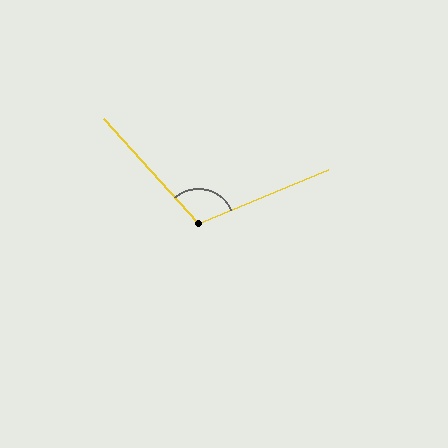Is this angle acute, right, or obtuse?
It is obtuse.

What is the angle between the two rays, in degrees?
Approximately 109 degrees.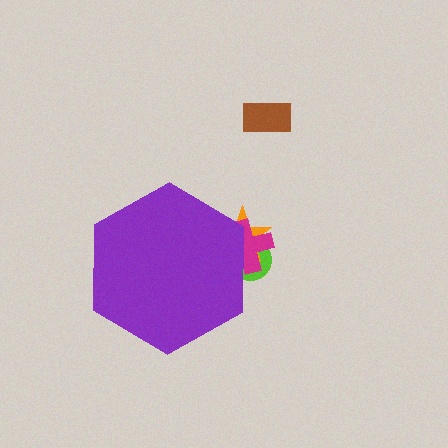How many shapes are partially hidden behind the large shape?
3 shapes are partially hidden.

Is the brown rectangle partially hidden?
No, the brown rectangle is fully visible.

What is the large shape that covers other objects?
A purple hexagon.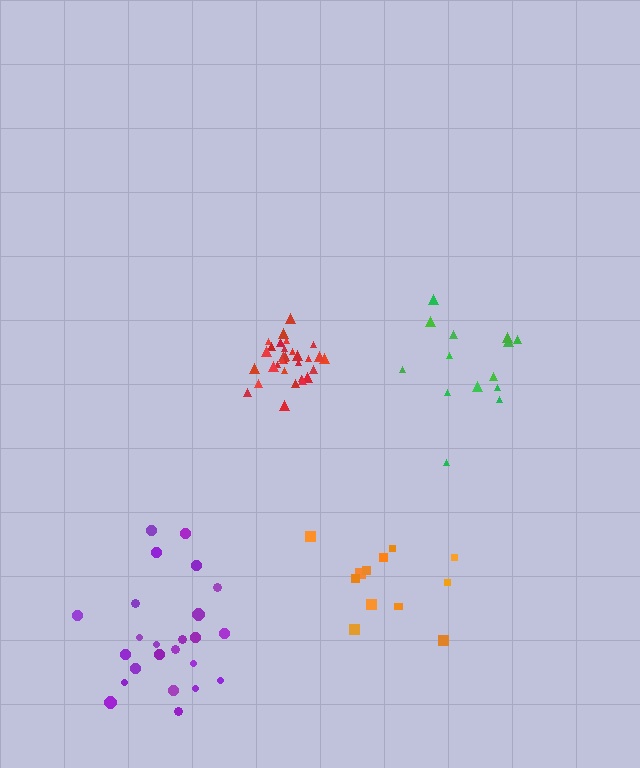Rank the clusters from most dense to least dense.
red, orange, purple, green.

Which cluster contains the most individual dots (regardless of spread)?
Red (32).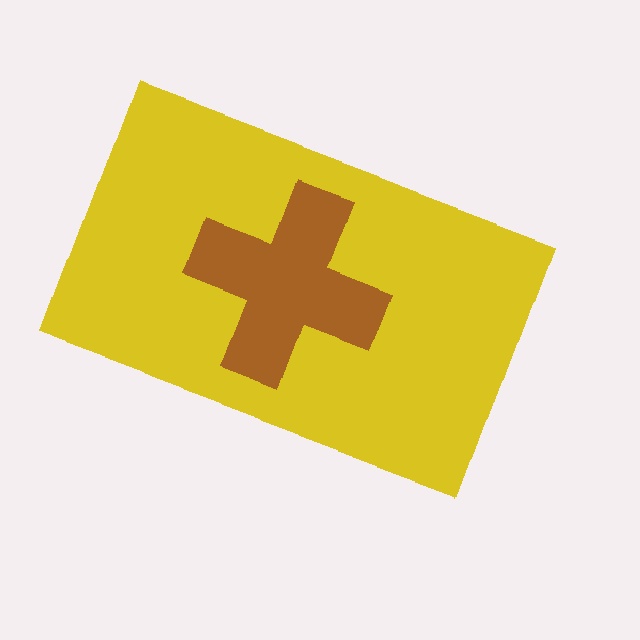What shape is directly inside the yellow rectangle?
The brown cross.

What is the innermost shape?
The brown cross.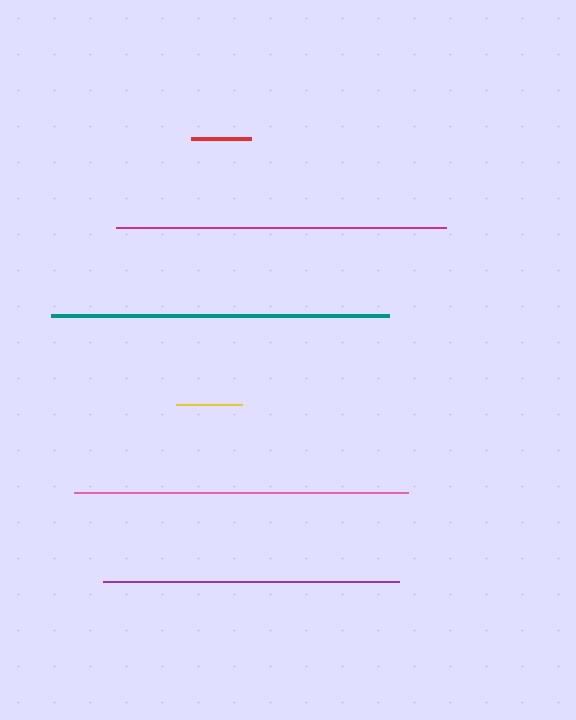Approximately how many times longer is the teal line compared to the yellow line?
The teal line is approximately 5.1 times the length of the yellow line.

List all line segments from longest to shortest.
From longest to shortest: teal, pink, magenta, purple, yellow, red.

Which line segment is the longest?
The teal line is the longest at approximately 338 pixels.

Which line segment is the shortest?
The red line is the shortest at approximately 61 pixels.